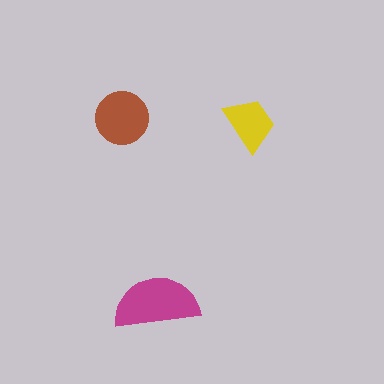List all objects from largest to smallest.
The magenta semicircle, the brown circle, the yellow trapezoid.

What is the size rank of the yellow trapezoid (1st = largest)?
3rd.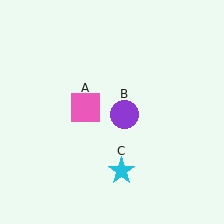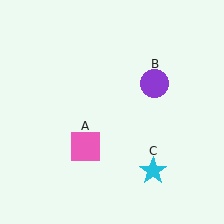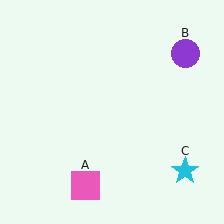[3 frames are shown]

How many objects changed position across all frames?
3 objects changed position: pink square (object A), purple circle (object B), cyan star (object C).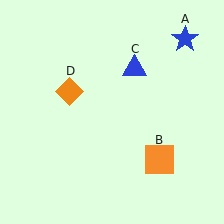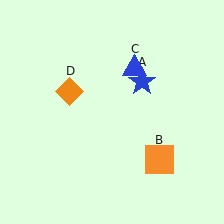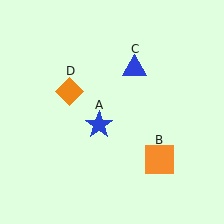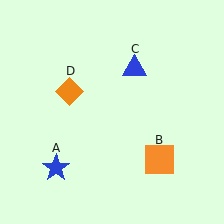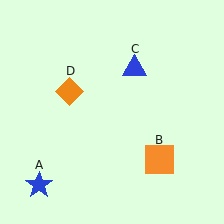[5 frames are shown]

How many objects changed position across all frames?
1 object changed position: blue star (object A).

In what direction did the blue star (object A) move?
The blue star (object A) moved down and to the left.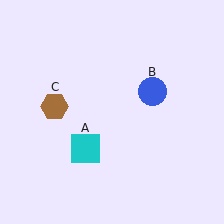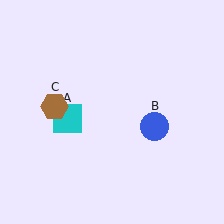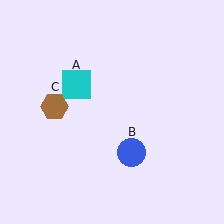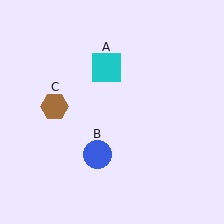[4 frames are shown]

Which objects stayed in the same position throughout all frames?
Brown hexagon (object C) remained stationary.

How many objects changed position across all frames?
2 objects changed position: cyan square (object A), blue circle (object B).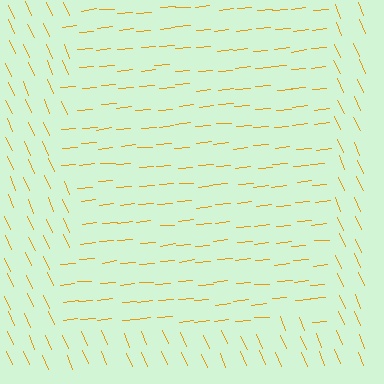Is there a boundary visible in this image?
Yes, there is a texture boundary formed by a change in line orientation.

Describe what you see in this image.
The image is filled with small orange line segments. A rectangle region in the image has lines oriented differently from the surrounding lines, creating a visible texture boundary.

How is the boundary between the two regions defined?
The boundary is defined purely by a change in line orientation (approximately 72 degrees difference). All lines are the same color and thickness.